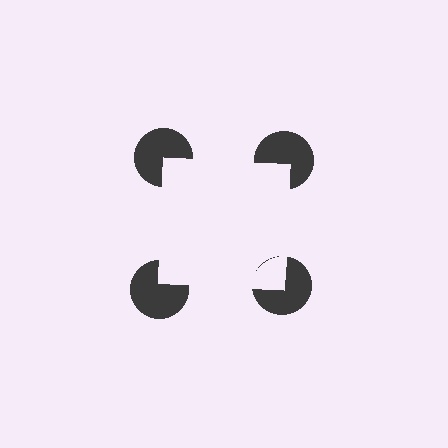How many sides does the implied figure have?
4 sides.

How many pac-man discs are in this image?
There are 4 — one at each vertex of the illusory square.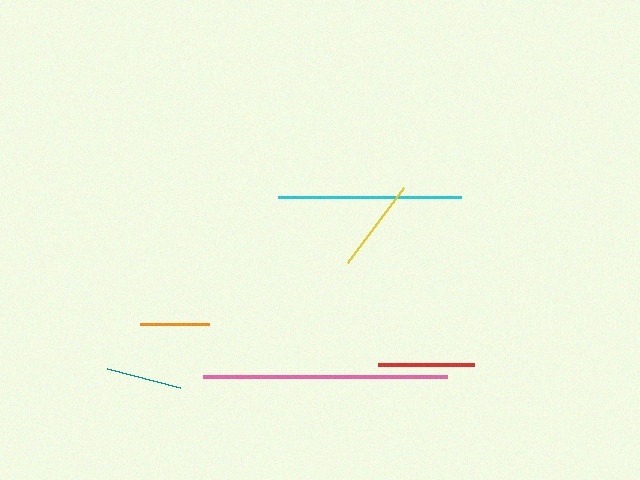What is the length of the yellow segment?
The yellow segment is approximately 93 pixels long.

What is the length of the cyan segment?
The cyan segment is approximately 183 pixels long.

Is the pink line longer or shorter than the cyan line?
The pink line is longer than the cyan line.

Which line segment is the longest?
The pink line is the longest at approximately 244 pixels.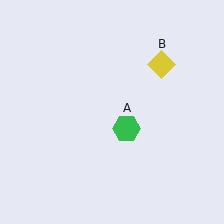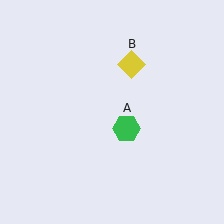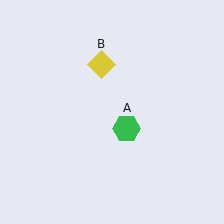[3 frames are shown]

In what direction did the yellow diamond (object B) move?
The yellow diamond (object B) moved left.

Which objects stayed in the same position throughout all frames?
Green hexagon (object A) remained stationary.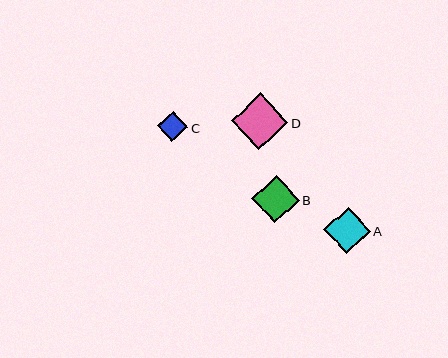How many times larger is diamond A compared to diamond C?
Diamond A is approximately 1.5 times the size of diamond C.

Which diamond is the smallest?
Diamond C is the smallest with a size of approximately 30 pixels.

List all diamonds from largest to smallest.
From largest to smallest: D, B, A, C.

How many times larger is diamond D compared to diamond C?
Diamond D is approximately 1.9 times the size of diamond C.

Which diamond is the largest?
Diamond D is the largest with a size of approximately 57 pixels.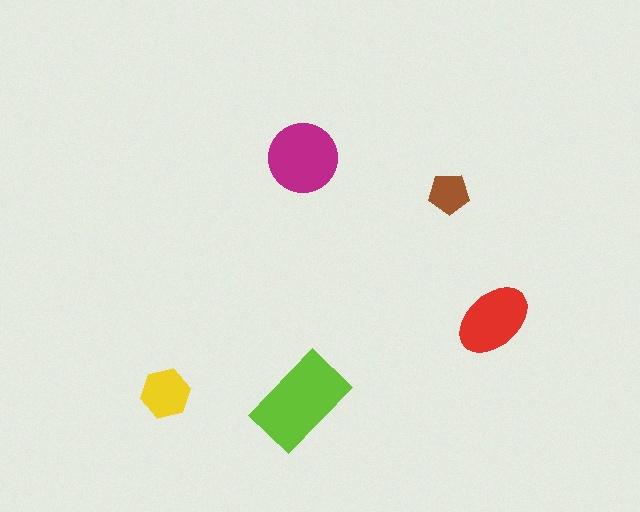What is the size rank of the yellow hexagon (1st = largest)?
4th.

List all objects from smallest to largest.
The brown pentagon, the yellow hexagon, the red ellipse, the magenta circle, the lime rectangle.